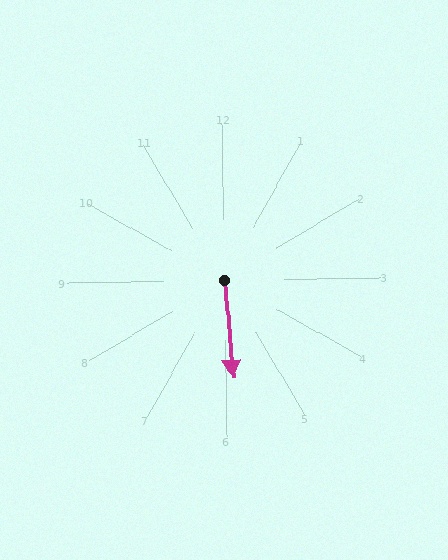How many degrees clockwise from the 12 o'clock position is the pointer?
Approximately 176 degrees.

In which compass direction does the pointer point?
South.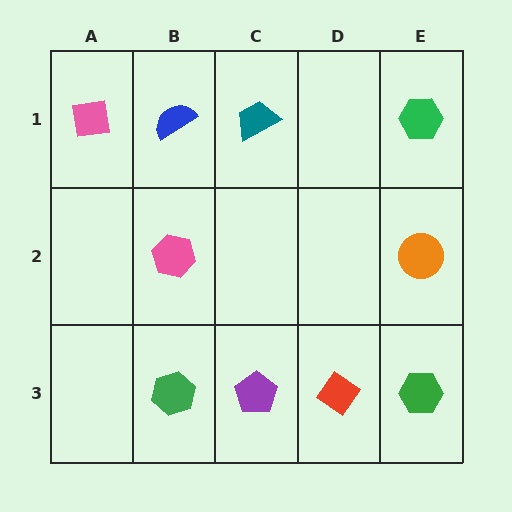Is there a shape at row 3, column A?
No, that cell is empty.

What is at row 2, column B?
A pink hexagon.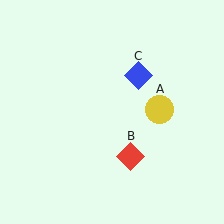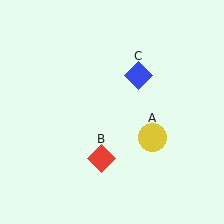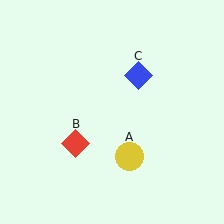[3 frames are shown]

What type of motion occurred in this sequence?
The yellow circle (object A), red diamond (object B) rotated clockwise around the center of the scene.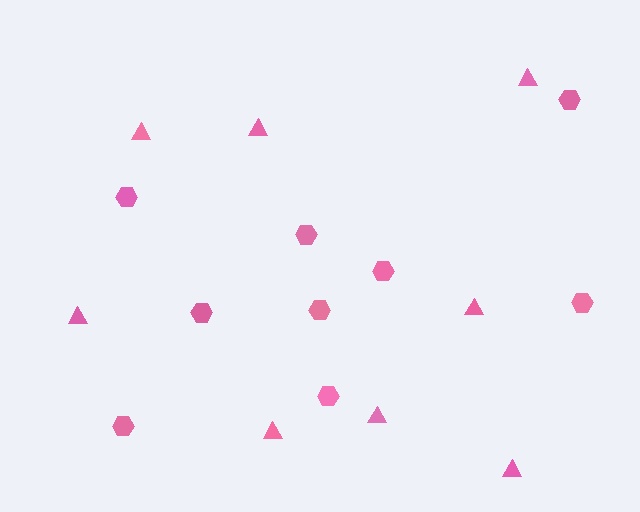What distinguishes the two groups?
There are 2 groups: one group of triangles (8) and one group of hexagons (9).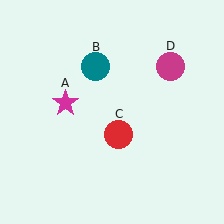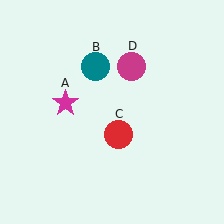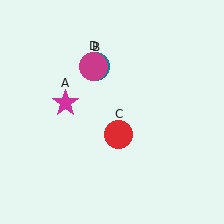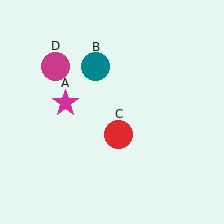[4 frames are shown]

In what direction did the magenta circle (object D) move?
The magenta circle (object D) moved left.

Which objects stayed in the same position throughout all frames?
Magenta star (object A) and teal circle (object B) and red circle (object C) remained stationary.